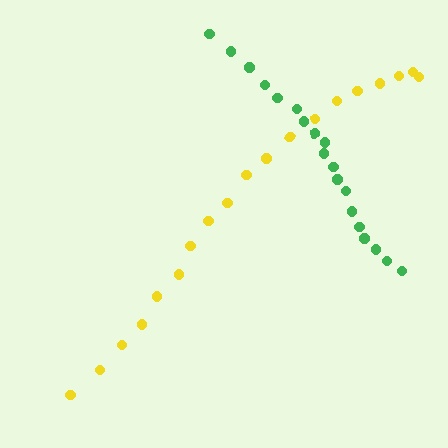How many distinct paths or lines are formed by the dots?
There are 2 distinct paths.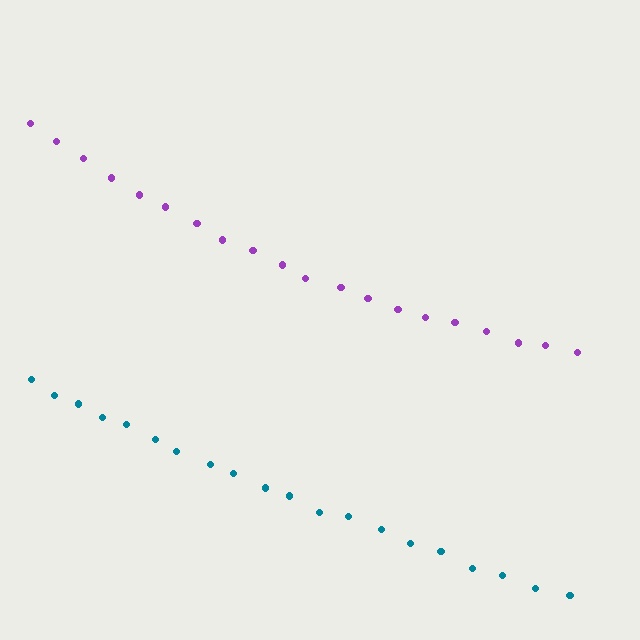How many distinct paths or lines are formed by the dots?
There are 2 distinct paths.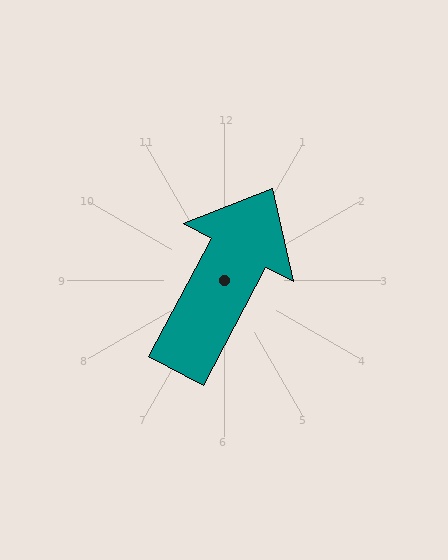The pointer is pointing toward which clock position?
Roughly 1 o'clock.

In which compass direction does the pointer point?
Northeast.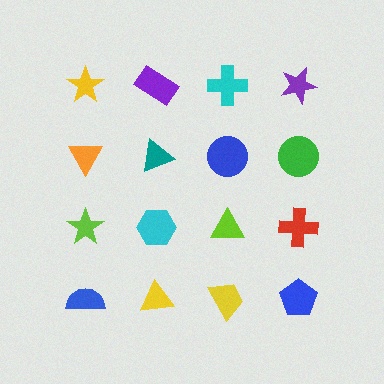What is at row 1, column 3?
A cyan cross.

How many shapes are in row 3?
4 shapes.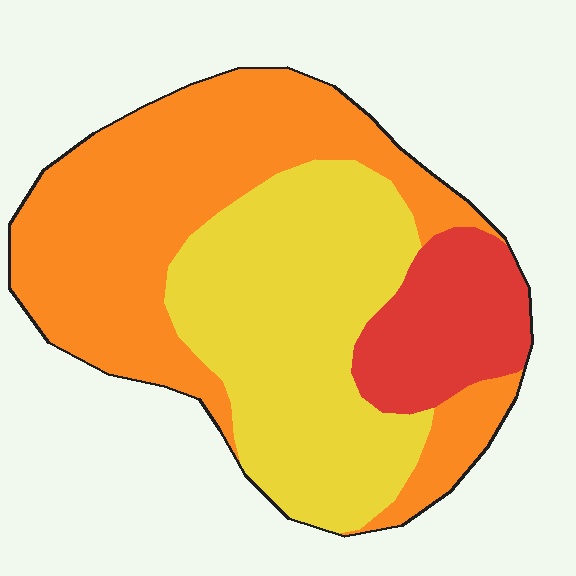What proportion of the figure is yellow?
Yellow takes up about two fifths (2/5) of the figure.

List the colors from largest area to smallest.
From largest to smallest: orange, yellow, red.